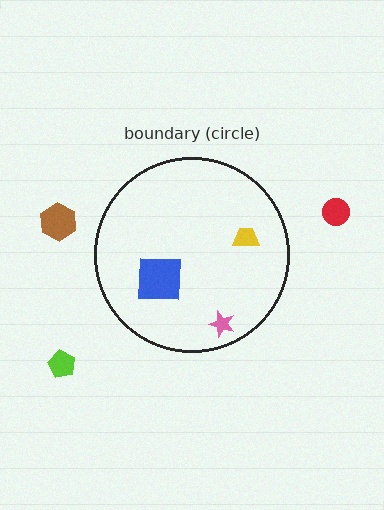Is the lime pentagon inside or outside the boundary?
Outside.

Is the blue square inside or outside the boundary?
Inside.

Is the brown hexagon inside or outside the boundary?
Outside.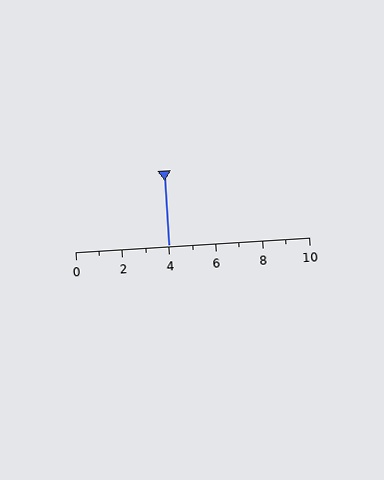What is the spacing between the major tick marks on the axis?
The major ticks are spaced 2 apart.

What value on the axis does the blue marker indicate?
The marker indicates approximately 4.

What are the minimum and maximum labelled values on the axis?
The axis runs from 0 to 10.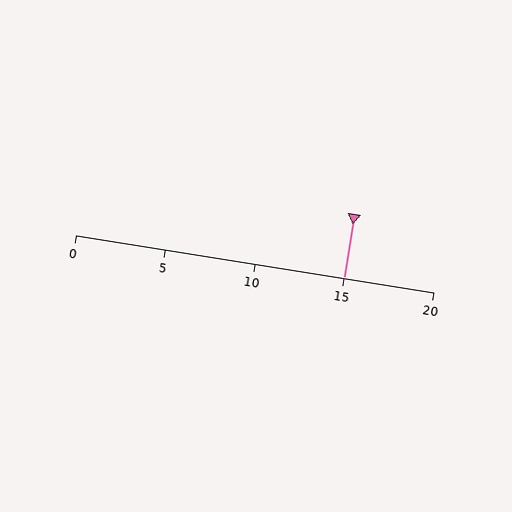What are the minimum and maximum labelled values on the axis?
The axis runs from 0 to 20.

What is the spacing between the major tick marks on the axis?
The major ticks are spaced 5 apart.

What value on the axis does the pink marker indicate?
The marker indicates approximately 15.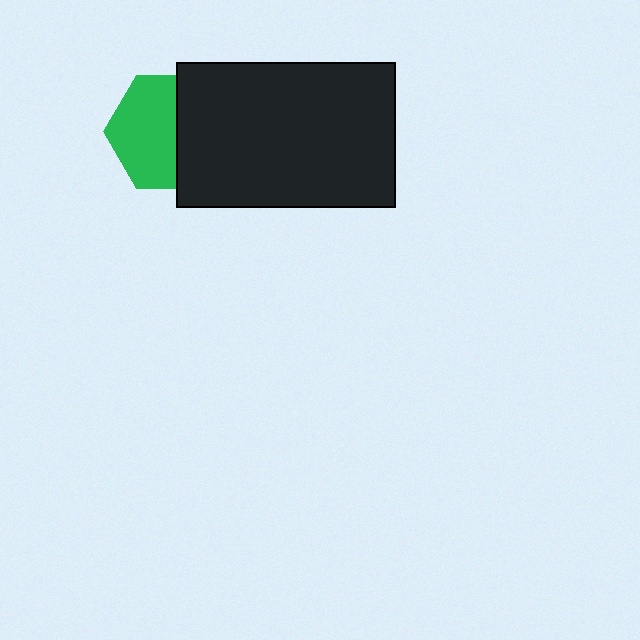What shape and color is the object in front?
The object in front is a black rectangle.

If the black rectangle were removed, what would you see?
You would see the complete green hexagon.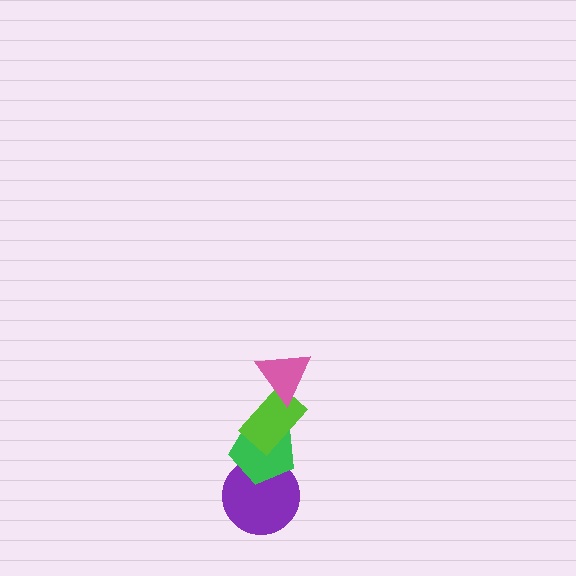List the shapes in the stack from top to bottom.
From top to bottom: the pink triangle, the lime rectangle, the green pentagon, the purple circle.